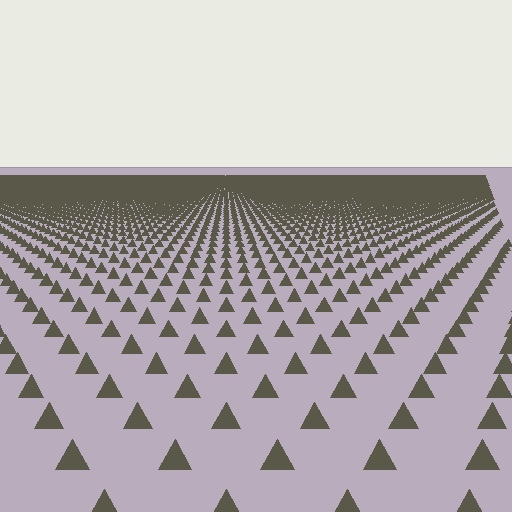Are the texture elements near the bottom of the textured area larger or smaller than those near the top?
Larger. Near the bottom, elements are closer to the viewer and appear at a bigger on-screen size.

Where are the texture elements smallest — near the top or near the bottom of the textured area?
Near the top.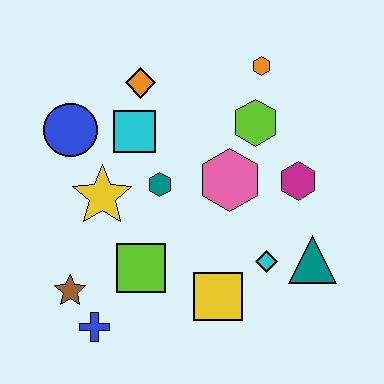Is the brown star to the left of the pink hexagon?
Yes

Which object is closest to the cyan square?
The orange diamond is closest to the cyan square.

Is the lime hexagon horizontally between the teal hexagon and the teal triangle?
Yes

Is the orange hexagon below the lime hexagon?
No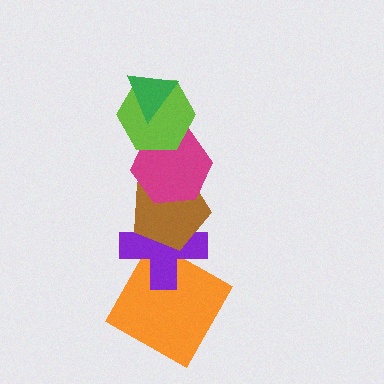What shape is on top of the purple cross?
The brown pentagon is on top of the purple cross.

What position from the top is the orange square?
The orange square is 6th from the top.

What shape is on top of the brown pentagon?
The magenta hexagon is on top of the brown pentagon.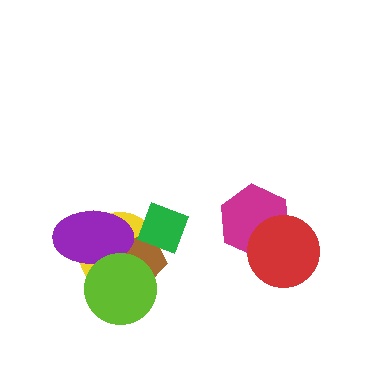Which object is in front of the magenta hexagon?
The red circle is in front of the magenta hexagon.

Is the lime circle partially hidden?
No, no other shape covers it.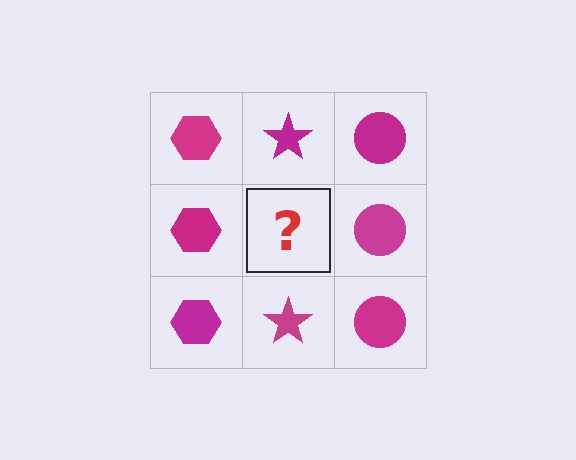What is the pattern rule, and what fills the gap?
The rule is that each column has a consistent shape. The gap should be filled with a magenta star.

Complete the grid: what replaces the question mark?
The question mark should be replaced with a magenta star.